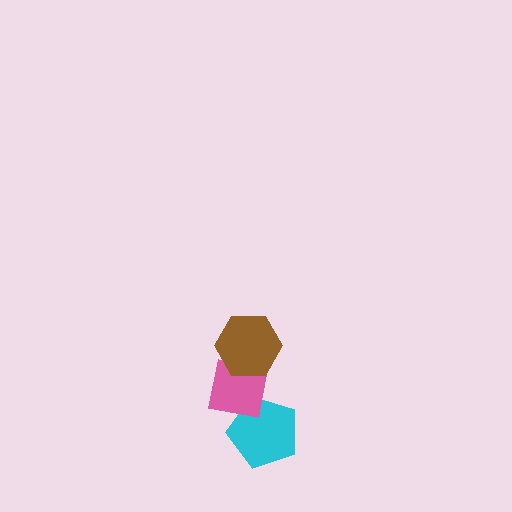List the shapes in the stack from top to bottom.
From top to bottom: the brown hexagon, the pink square, the cyan pentagon.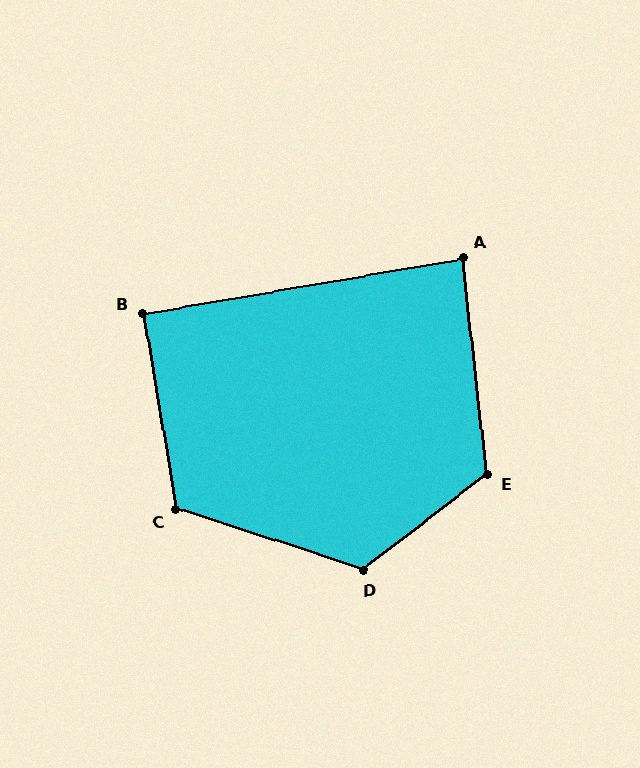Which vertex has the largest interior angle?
D, at approximately 125 degrees.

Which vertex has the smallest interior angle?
A, at approximately 87 degrees.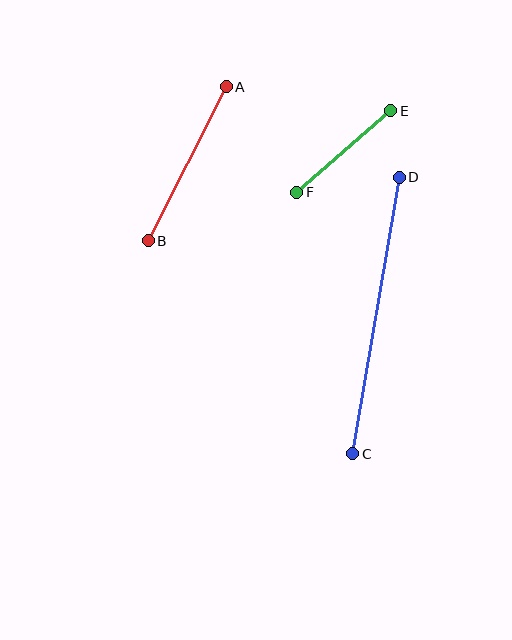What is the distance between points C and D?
The distance is approximately 280 pixels.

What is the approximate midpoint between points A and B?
The midpoint is at approximately (187, 164) pixels.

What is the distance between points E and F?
The distance is approximately 124 pixels.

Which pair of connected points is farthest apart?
Points C and D are farthest apart.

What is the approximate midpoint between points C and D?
The midpoint is at approximately (376, 316) pixels.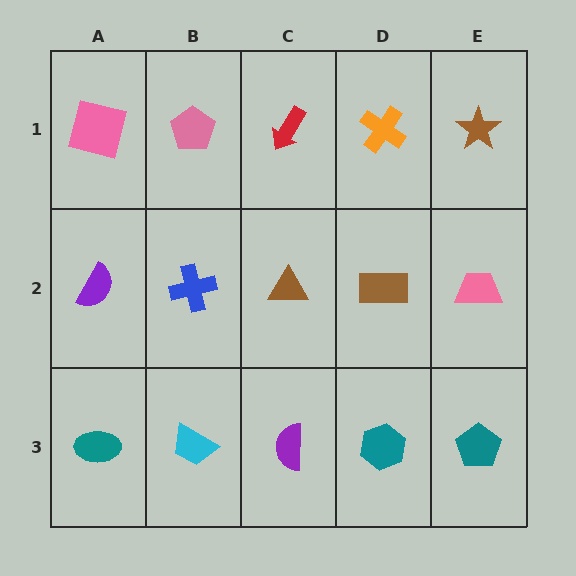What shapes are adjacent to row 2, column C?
A red arrow (row 1, column C), a purple semicircle (row 3, column C), a blue cross (row 2, column B), a brown rectangle (row 2, column D).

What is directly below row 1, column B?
A blue cross.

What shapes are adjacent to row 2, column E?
A brown star (row 1, column E), a teal pentagon (row 3, column E), a brown rectangle (row 2, column D).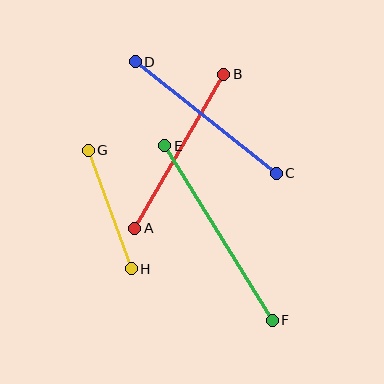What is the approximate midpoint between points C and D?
The midpoint is at approximately (206, 118) pixels.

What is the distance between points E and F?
The distance is approximately 205 pixels.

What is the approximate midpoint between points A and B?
The midpoint is at approximately (179, 151) pixels.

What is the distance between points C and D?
The distance is approximately 180 pixels.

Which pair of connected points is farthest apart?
Points E and F are farthest apart.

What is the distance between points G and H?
The distance is approximately 126 pixels.